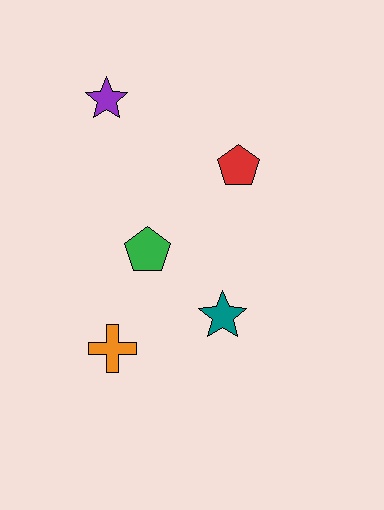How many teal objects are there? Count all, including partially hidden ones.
There is 1 teal object.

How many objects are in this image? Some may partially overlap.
There are 5 objects.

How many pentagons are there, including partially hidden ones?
There are 2 pentagons.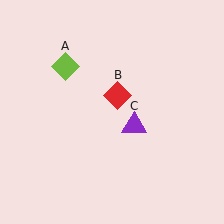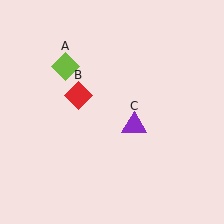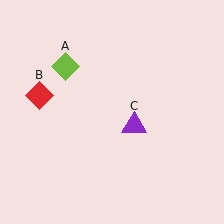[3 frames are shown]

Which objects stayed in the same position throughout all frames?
Lime diamond (object A) and purple triangle (object C) remained stationary.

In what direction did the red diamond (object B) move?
The red diamond (object B) moved left.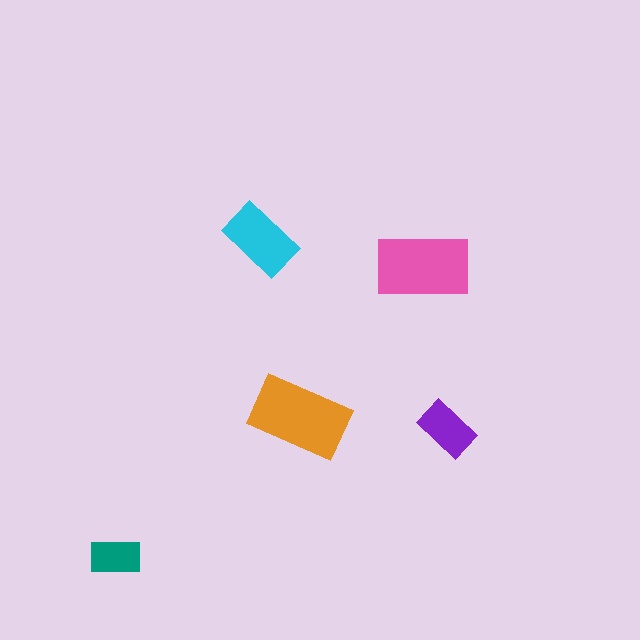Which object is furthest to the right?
The purple rectangle is rightmost.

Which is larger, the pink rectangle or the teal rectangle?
The pink one.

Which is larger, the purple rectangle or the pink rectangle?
The pink one.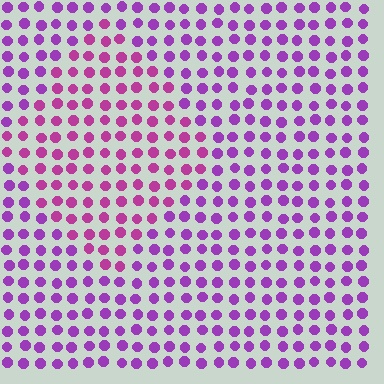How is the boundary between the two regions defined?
The boundary is defined purely by a slight shift in hue (about 28 degrees). Spacing, size, and orientation are identical on both sides.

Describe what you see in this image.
The image is filled with small purple elements in a uniform arrangement. A diamond-shaped region is visible where the elements are tinted to a slightly different hue, forming a subtle color boundary.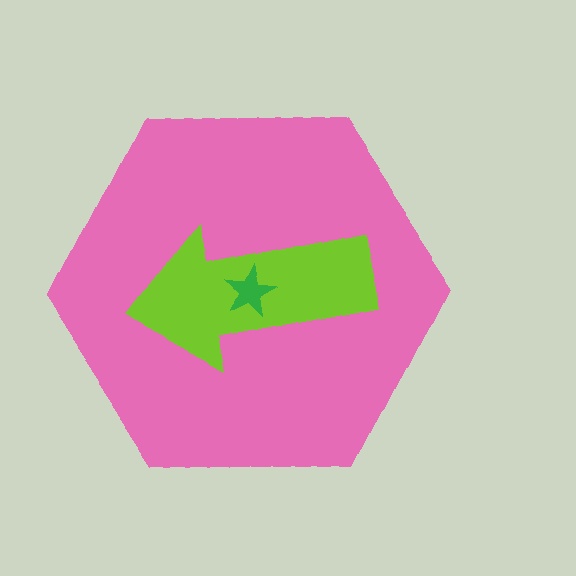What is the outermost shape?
The pink hexagon.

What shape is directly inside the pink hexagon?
The lime arrow.